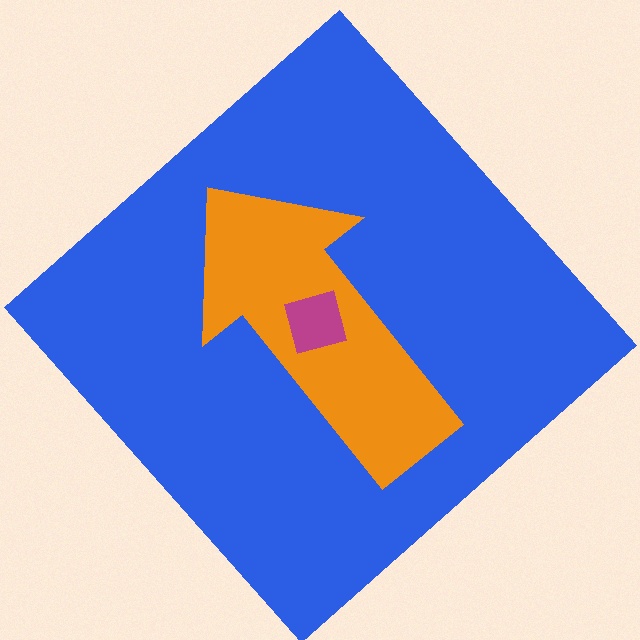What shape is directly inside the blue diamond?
The orange arrow.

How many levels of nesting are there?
3.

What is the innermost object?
The magenta square.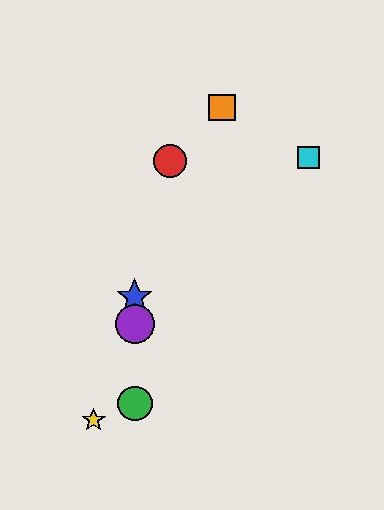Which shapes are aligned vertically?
The blue star, the green circle, the purple circle are aligned vertically.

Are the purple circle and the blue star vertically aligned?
Yes, both are at x≈135.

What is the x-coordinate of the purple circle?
The purple circle is at x≈135.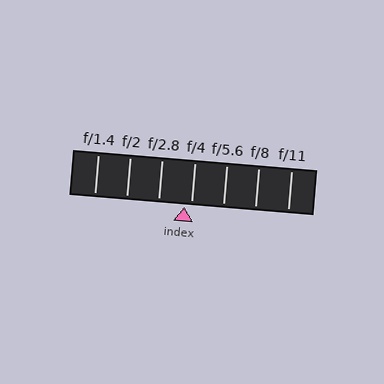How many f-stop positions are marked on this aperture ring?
There are 7 f-stop positions marked.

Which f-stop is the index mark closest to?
The index mark is closest to f/4.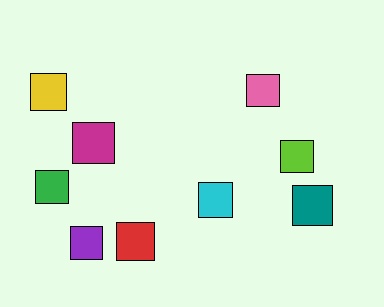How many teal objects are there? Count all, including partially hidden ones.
There is 1 teal object.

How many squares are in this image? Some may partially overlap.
There are 9 squares.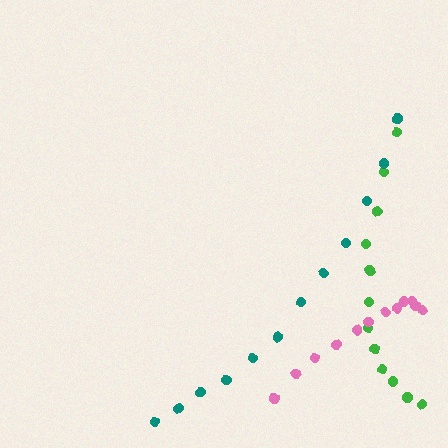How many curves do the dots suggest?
There are 3 distinct paths.